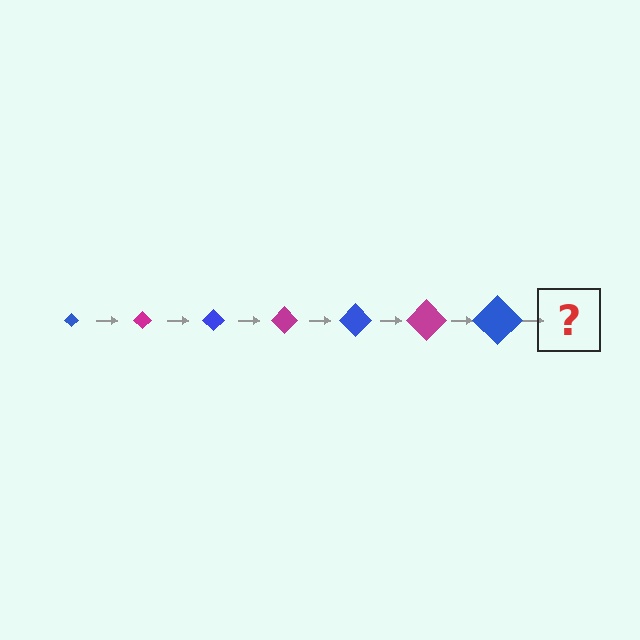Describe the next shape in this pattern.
It should be a magenta diamond, larger than the previous one.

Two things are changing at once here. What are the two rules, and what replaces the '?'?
The two rules are that the diamond grows larger each step and the color cycles through blue and magenta. The '?' should be a magenta diamond, larger than the previous one.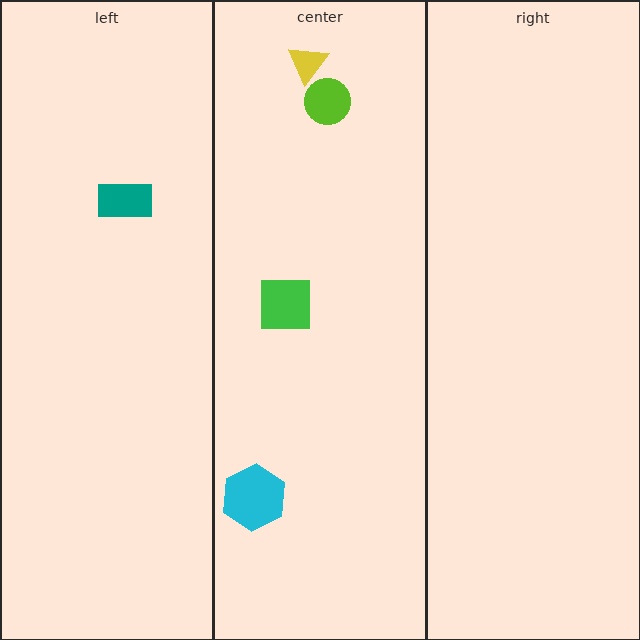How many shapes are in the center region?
4.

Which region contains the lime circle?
The center region.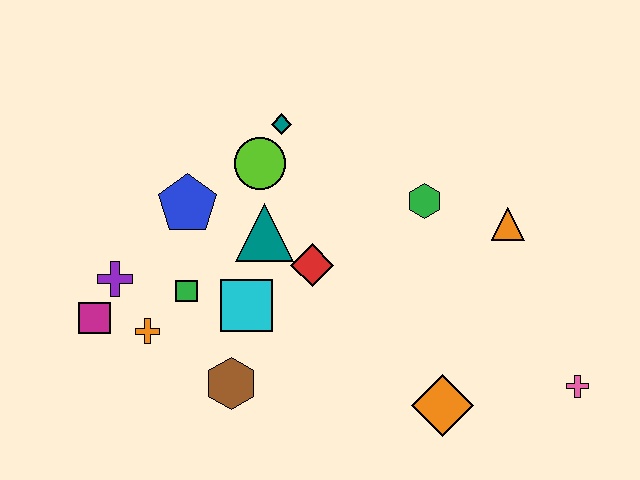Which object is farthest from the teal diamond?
The pink cross is farthest from the teal diamond.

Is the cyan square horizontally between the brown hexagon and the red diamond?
Yes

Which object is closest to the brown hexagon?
The cyan square is closest to the brown hexagon.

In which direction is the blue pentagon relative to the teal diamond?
The blue pentagon is to the left of the teal diamond.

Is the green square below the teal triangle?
Yes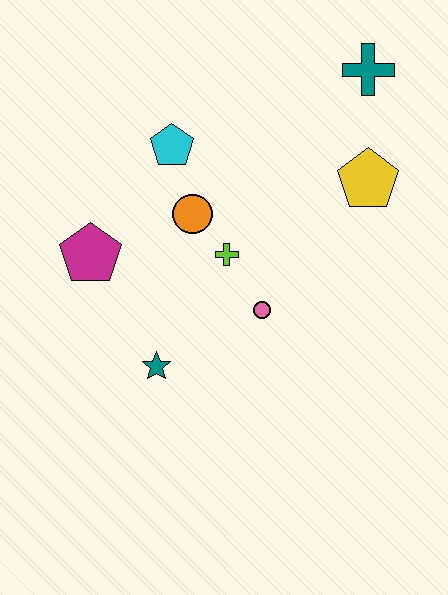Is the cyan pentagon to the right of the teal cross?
No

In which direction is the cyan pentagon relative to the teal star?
The cyan pentagon is above the teal star.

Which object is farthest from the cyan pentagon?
The teal star is farthest from the cyan pentagon.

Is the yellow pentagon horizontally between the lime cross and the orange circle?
No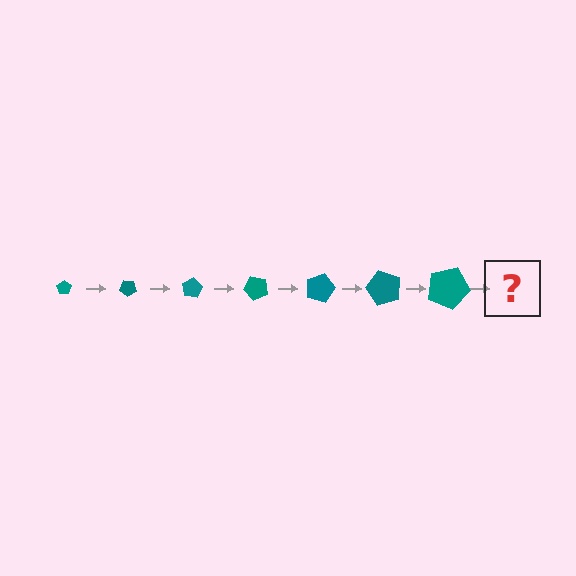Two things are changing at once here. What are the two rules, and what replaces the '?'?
The two rules are that the pentagon grows larger each step and it rotates 40 degrees each step. The '?' should be a pentagon, larger than the previous one and rotated 280 degrees from the start.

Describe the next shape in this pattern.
It should be a pentagon, larger than the previous one and rotated 280 degrees from the start.